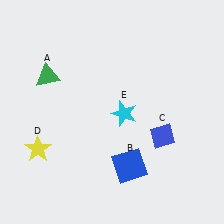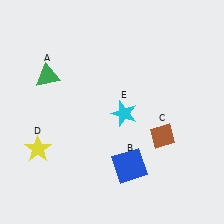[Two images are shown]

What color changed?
The diamond (C) changed from blue in Image 1 to brown in Image 2.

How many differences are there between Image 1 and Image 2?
There is 1 difference between the two images.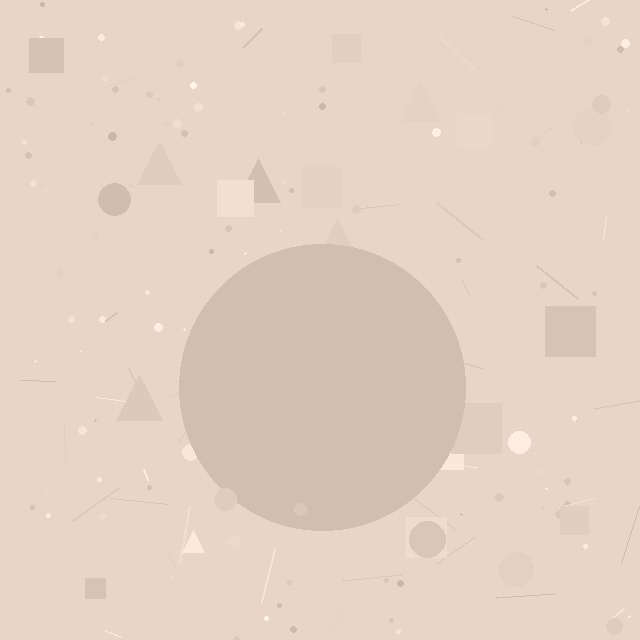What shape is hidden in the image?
A circle is hidden in the image.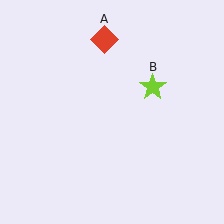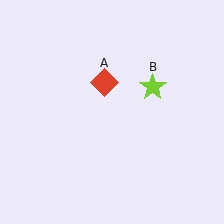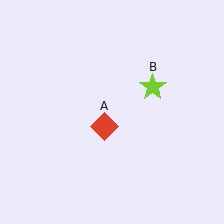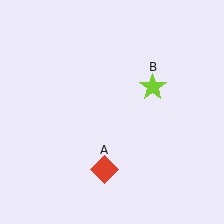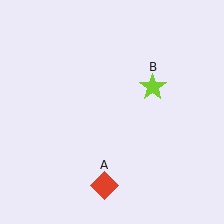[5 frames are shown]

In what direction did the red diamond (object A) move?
The red diamond (object A) moved down.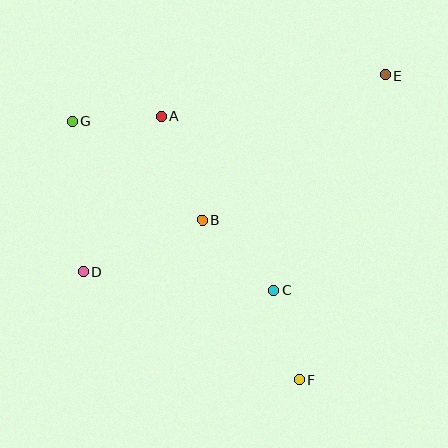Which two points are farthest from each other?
Points D and E are farthest from each other.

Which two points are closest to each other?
Points A and G are closest to each other.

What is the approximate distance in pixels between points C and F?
The distance between C and F is approximately 93 pixels.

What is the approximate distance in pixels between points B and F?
The distance between B and F is approximately 186 pixels.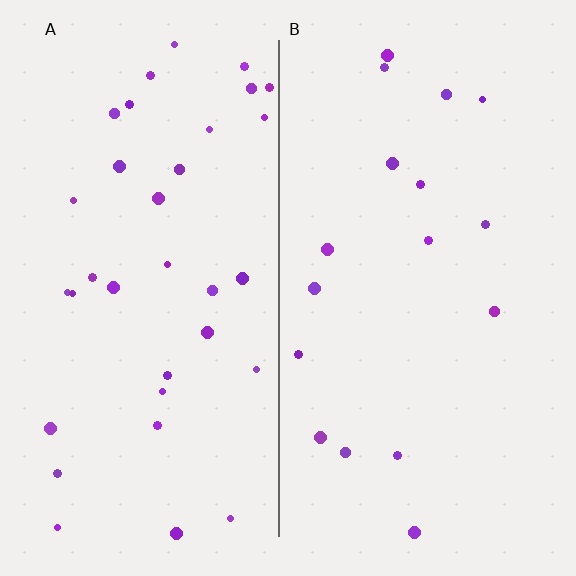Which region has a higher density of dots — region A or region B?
A (the left).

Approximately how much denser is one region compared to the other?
Approximately 2.0× — region A over region B.